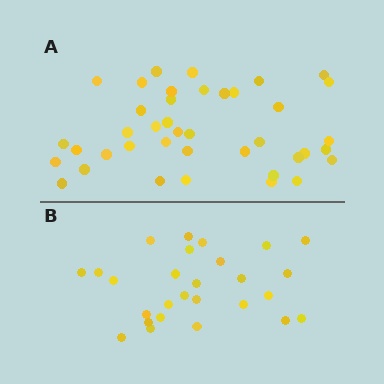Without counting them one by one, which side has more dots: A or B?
Region A (the top region) has more dots.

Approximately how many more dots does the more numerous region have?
Region A has approximately 15 more dots than region B.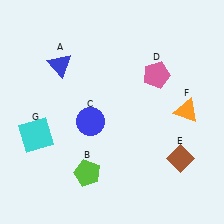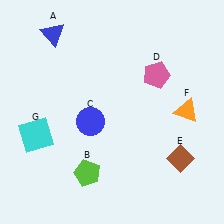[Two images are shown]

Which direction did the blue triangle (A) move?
The blue triangle (A) moved up.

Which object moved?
The blue triangle (A) moved up.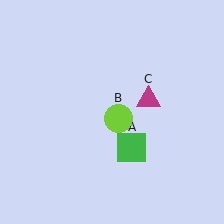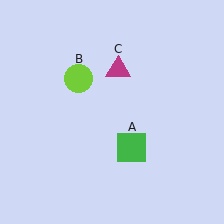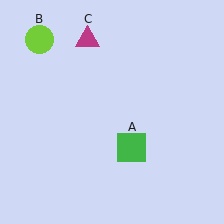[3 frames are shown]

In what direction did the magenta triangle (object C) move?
The magenta triangle (object C) moved up and to the left.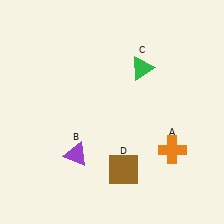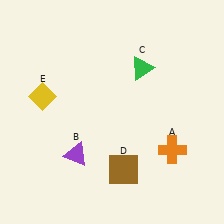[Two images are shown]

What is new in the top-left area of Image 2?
A yellow diamond (E) was added in the top-left area of Image 2.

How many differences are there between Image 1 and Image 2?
There is 1 difference between the two images.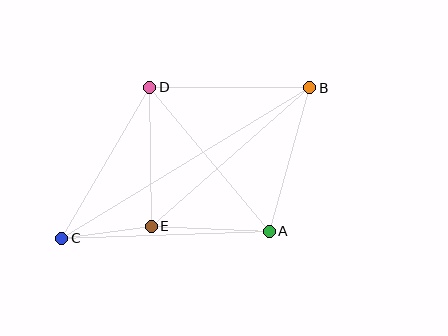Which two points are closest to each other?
Points C and E are closest to each other.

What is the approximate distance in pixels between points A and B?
The distance between A and B is approximately 149 pixels.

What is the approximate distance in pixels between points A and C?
The distance between A and C is approximately 208 pixels.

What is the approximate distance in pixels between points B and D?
The distance between B and D is approximately 160 pixels.